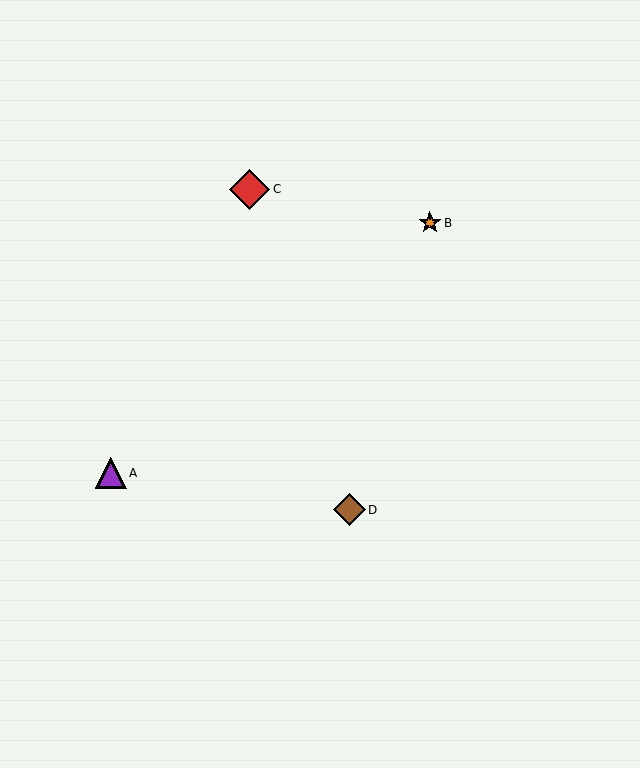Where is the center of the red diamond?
The center of the red diamond is at (250, 189).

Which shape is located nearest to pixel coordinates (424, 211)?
The orange star (labeled B) at (430, 223) is nearest to that location.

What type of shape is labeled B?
Shape B is an orange star.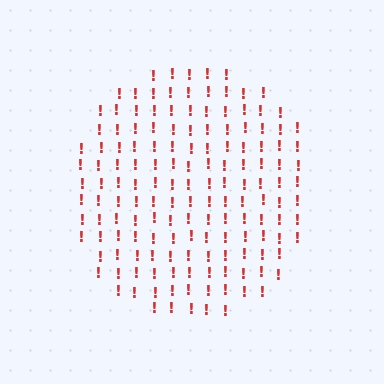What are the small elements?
The small elements are exclamation marks.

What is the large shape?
The large shape is a circle.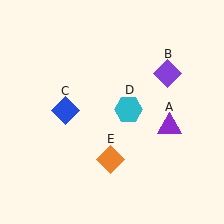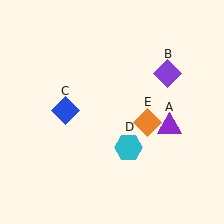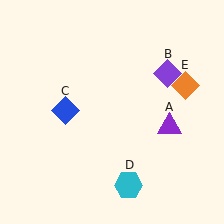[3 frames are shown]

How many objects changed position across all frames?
2 objects changed position: cyan hexagon (object D), orange diamond (object E).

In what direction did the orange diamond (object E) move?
The orange diamond (object E) moved up and to the right.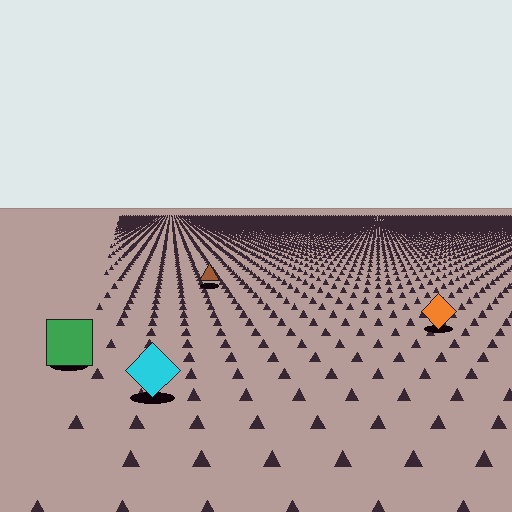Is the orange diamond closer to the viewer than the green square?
No. The green square is closer — you can tell from the texture gradient: the ground texture is coarser near it.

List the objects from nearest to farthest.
From nearest to farthest: the cyan diamond, the green square, the orange diamond, the brown triangle.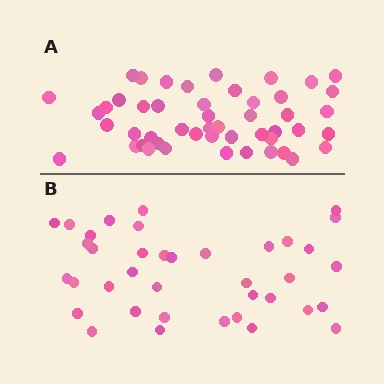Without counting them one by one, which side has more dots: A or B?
Region A (the top region) has more dots.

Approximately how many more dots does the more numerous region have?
Region A has roughly 12 or so more dots than region B.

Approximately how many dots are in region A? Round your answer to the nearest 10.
About 50 dots. (The exact count is 49, which rounds to 50.)